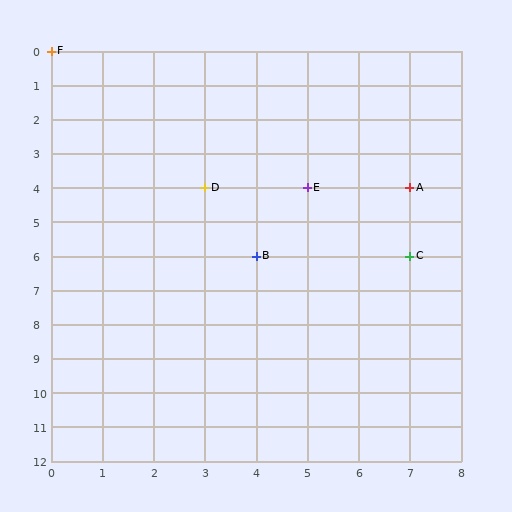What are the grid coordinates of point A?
Point A is at grid coordinates (7, 4).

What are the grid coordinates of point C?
Point C is at grid coordinates (7, 6).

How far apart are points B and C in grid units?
Points B and C are 3 columns apart.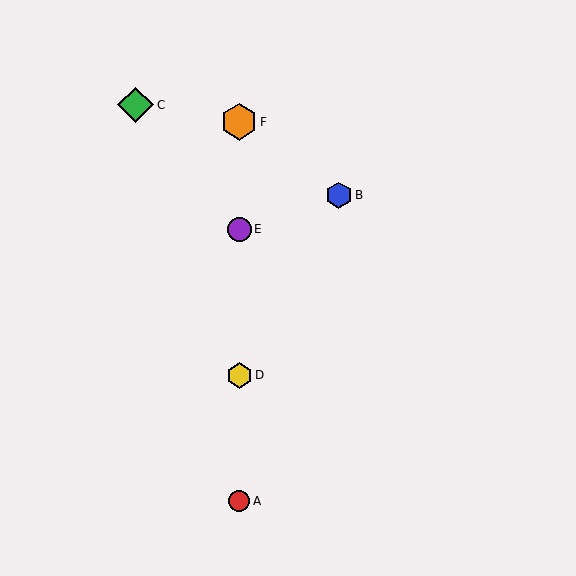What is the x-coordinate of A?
Object A is at x≈239.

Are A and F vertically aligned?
Yes, both are at x≈239.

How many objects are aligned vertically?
4 objects (A, D, E, F) are aligned vertically.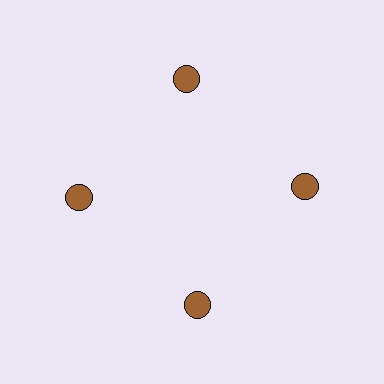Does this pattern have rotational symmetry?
Yes, this pattern has 4-fold rotational symmetry. It looks the same after rotating 90 degrees around the center.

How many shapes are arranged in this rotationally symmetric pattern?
There are 4 shapes, arranged in 4 groups of 1.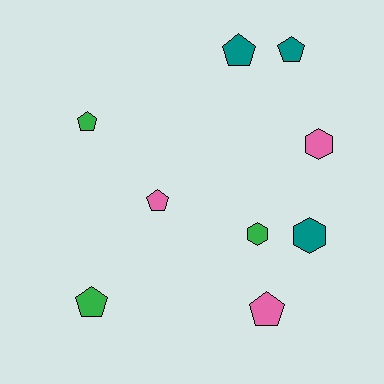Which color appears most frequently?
Pink, with 3 objects.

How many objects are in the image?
There are 9 objects.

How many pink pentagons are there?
There are 2 pink pentagons.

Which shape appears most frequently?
Pentagon, with 6 objects.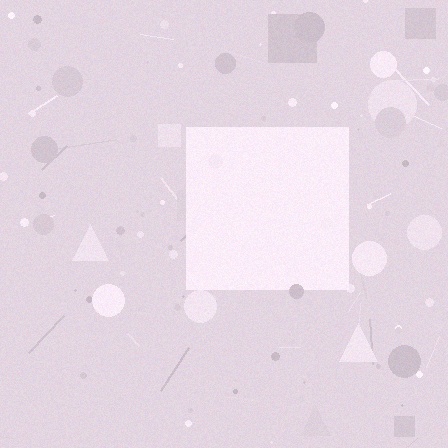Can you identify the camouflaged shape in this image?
The camouflaged shape is a square.